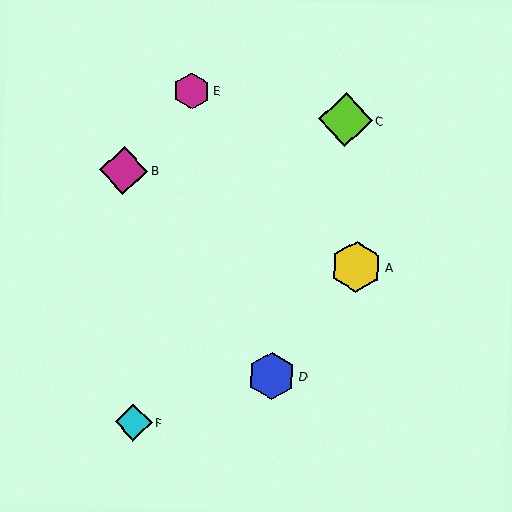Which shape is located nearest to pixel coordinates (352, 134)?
The lime diamond (labeled C) at (345, 120) is nearest to that location.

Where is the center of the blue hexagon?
The center of the blue hexagon is at (272, 376).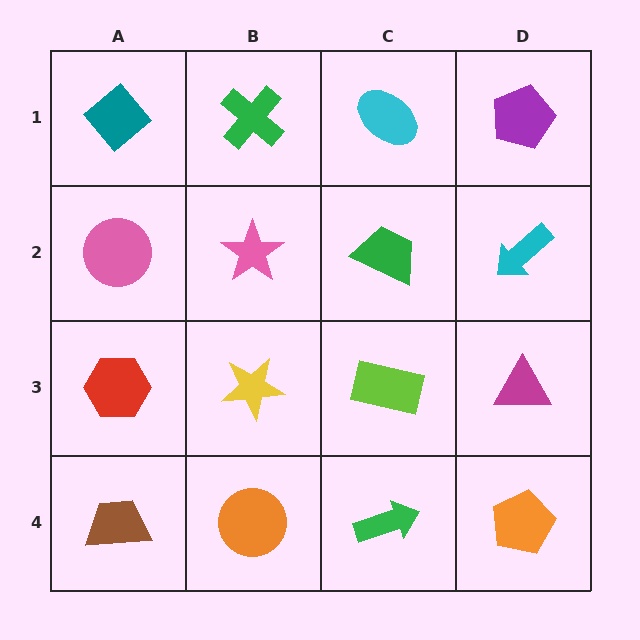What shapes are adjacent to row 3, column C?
A green trapezoid (row 2, column C), a green arrow (row 4, column C), a yellow star (row 3, column B), a magenta triangle (row 3, column D).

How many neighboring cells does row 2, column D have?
3.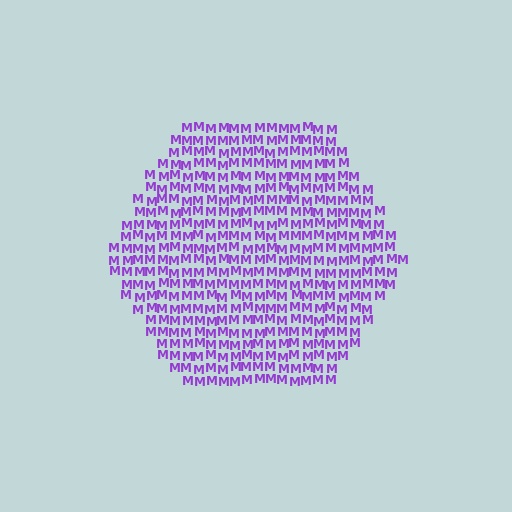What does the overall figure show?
The overall figure shows a hexagon.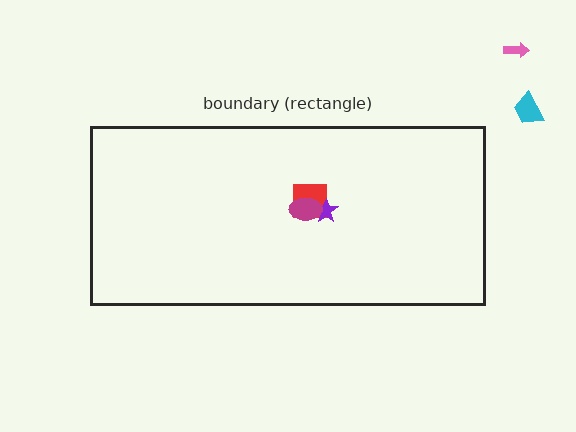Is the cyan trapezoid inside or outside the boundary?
Outside.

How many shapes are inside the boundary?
3 inside, 2 outside.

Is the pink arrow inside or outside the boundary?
Outside.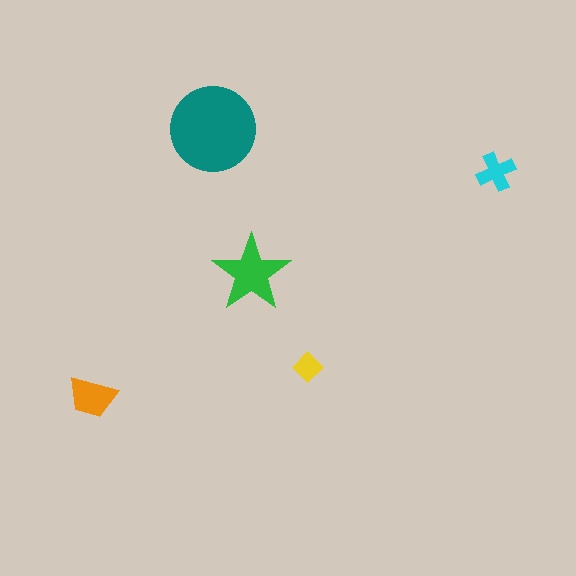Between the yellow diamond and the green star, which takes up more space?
The green star.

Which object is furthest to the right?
The cyan cross is rightmost.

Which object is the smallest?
The yellow diamond.